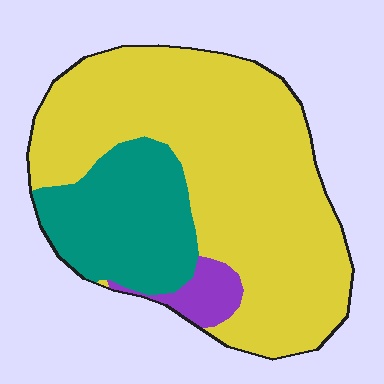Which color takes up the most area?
Yellow, at roughly 70%.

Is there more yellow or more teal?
Yellow.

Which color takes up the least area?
Purple, at roughly 5%.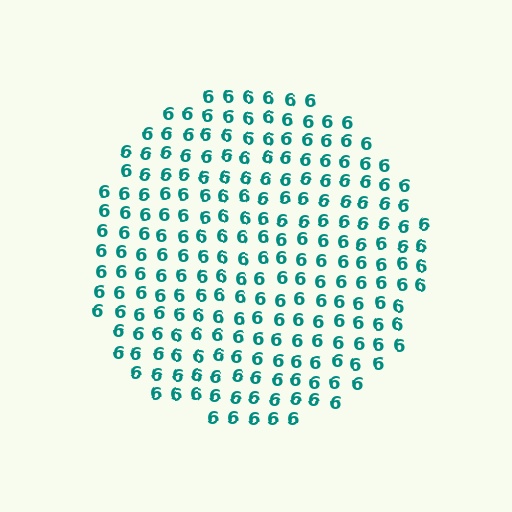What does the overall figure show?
The overall figure shows a circle.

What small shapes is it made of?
It is made of small digit 6's.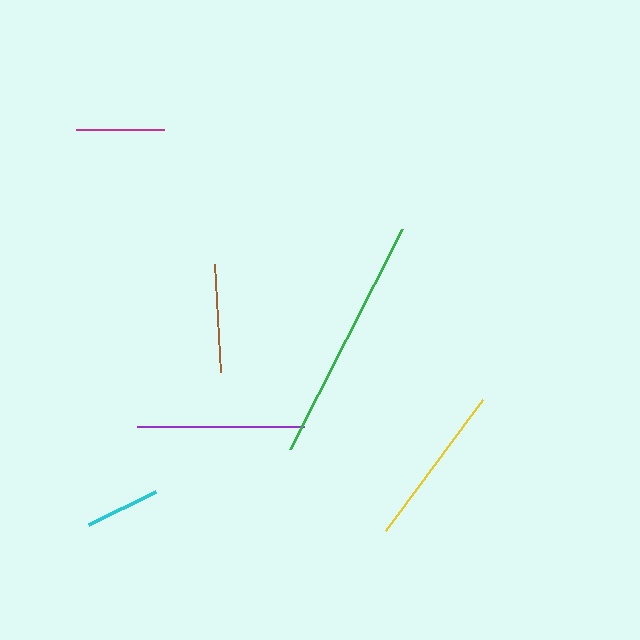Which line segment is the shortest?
The cyan line is the shortest at approximately 74 pixels.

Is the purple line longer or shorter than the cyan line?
The purple line is longer than the cyan line.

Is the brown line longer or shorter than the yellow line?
The yellow line is longer than the brown line.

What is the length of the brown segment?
The brown segment is approximately 109 pixels long.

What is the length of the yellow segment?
The yellow segment is approximately 162 pixels long.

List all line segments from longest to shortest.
From longest to shortest: green, purple, yellow, brown, magenta, cyan.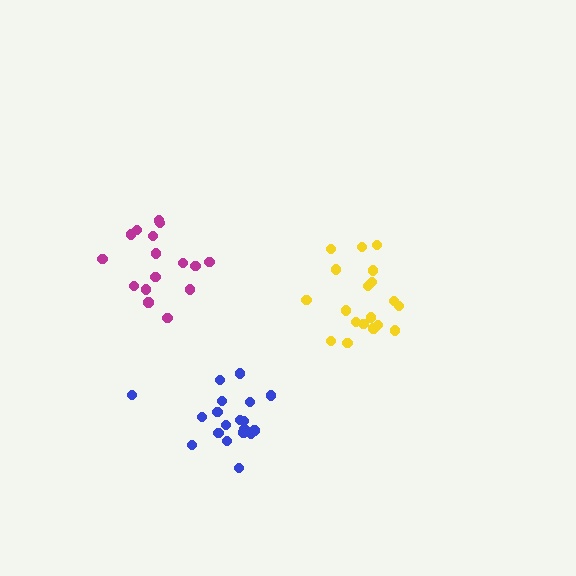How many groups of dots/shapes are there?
There are 3 groups.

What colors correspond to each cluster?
The clusters are colored: yellow, magenta, blue.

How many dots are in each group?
Group 1: 19 dots, Group 2: 16 dots, Group 3: 19 dots (54 total).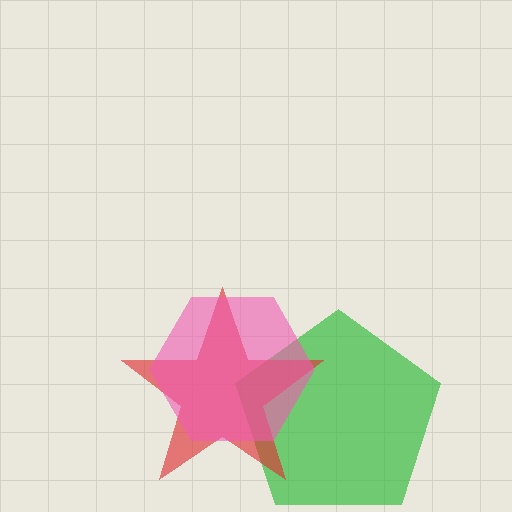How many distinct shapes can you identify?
There are 3 distinct shapes: a green pentagon, a red star, a pink hexagon.